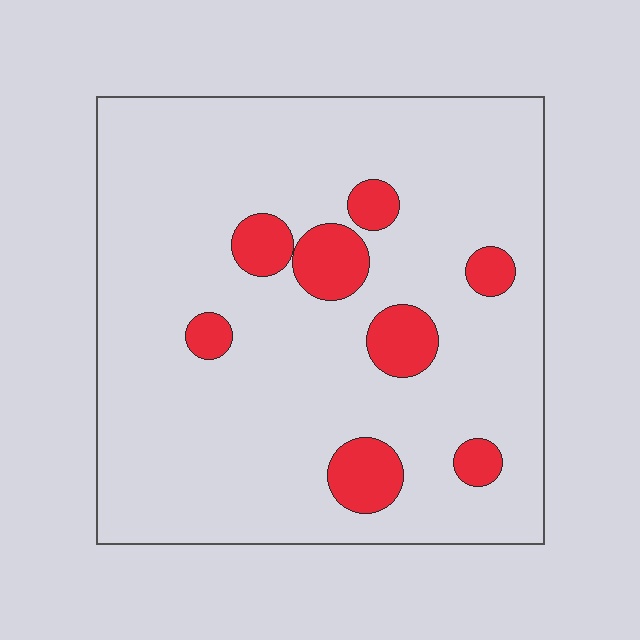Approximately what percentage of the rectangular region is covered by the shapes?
Approximately 10%.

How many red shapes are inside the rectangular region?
8.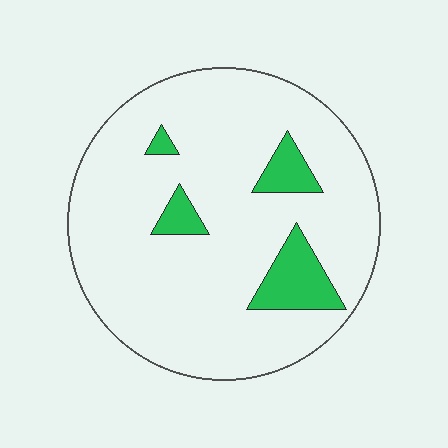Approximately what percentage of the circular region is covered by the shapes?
Approximately 10%.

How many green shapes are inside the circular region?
4.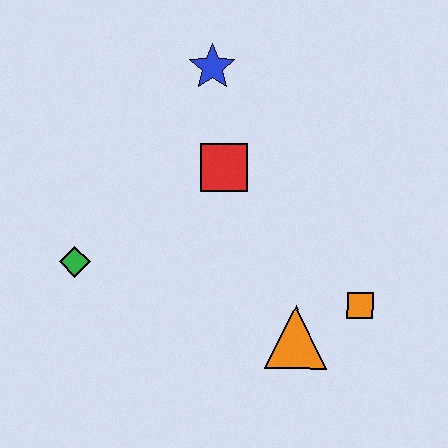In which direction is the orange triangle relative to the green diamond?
The orange triangle is to the right of the green diamond.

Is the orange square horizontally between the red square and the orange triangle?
No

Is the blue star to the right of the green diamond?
Yes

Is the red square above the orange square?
Yes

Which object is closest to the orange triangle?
The orange square is closest to the orange triangle.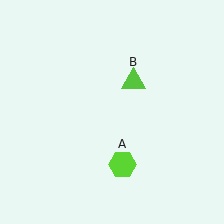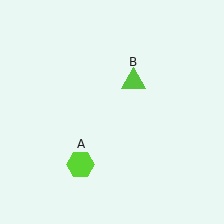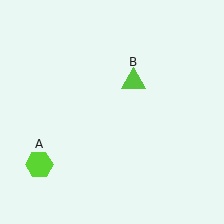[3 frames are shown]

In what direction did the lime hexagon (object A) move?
The lime hexagon (object A) moved left.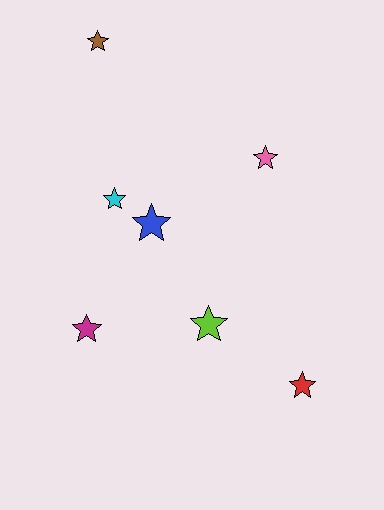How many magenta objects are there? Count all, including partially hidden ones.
There is 1 magenta object.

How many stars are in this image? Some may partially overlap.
There are 7 stars.